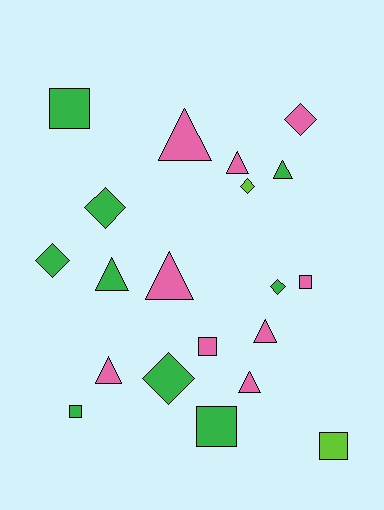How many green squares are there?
There are 3 green squares.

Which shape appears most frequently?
Triangle, with 8 objects.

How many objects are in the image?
There are 20 objects.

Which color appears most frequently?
Green, with 9 objects.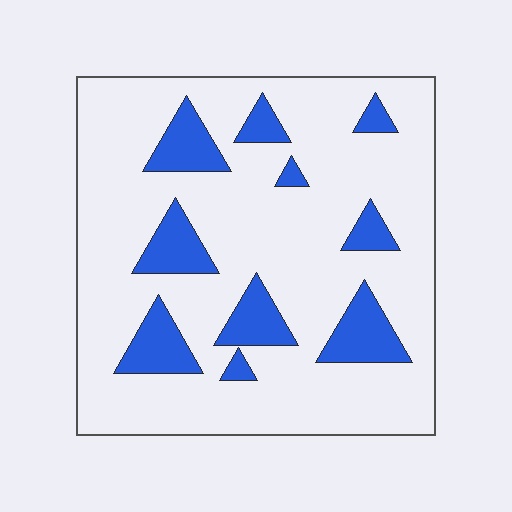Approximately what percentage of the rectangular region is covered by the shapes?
Approximately 20%.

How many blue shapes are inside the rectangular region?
10.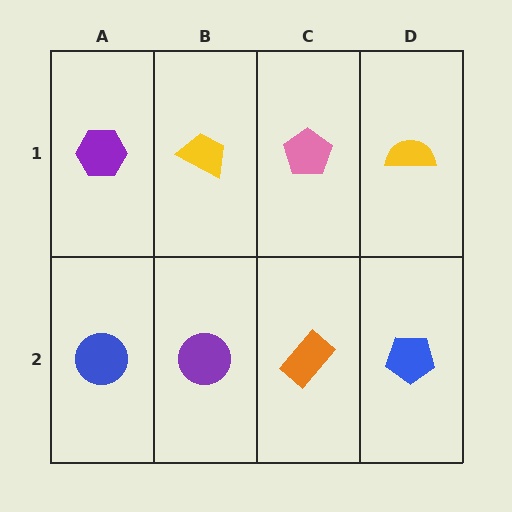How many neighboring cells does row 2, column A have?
2.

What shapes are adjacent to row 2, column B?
A yellow trapezoid (row 1, column B), a blue circle (row 2, column A), an orange rectangle (row 2, column C).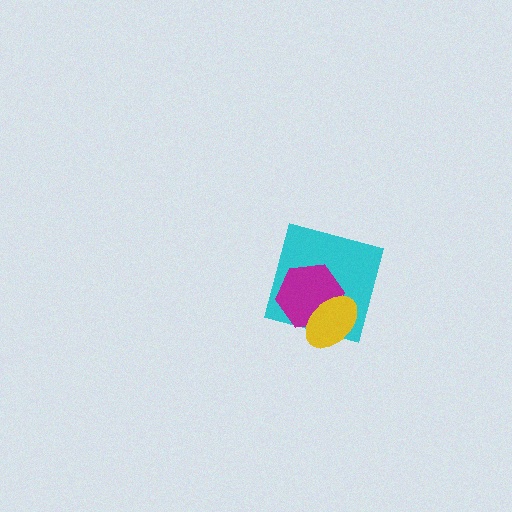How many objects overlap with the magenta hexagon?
2 objects overlap with the magenta hexagon.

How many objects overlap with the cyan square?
2 objects overlap with the cyan square.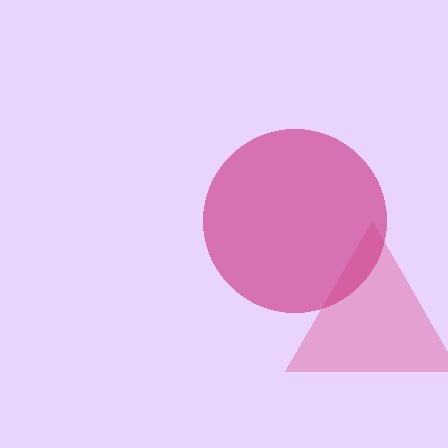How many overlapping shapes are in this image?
There are 2 overlapping shapes in the image.